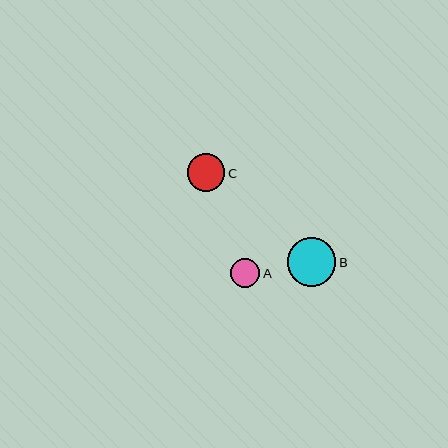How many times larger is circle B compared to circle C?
Circle B is approximately 1.3 times the size of circle C.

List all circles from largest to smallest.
From largest to smallest: B, C, A.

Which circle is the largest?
Circle B is the largest with a size of approximately 49 pixels.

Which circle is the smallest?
Circle A is the smallest with a size of approximately 29 pixels.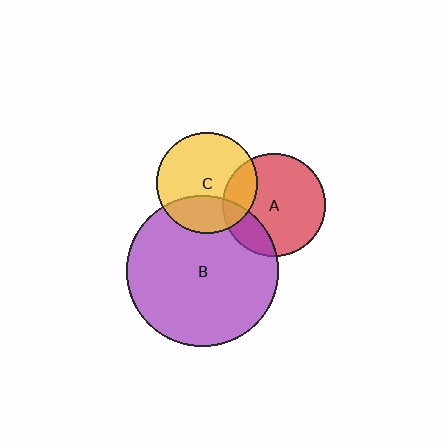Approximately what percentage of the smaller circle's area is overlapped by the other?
Approximately 30%.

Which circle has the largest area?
Circle B (purple).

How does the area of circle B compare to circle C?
Approximately 2.2 times.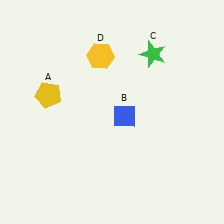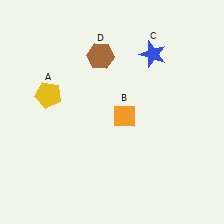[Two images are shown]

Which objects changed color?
B changed from blue to orange. C changed from green to blue. D changed from yellow to brown.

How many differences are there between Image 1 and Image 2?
There are 3 differences between the two images.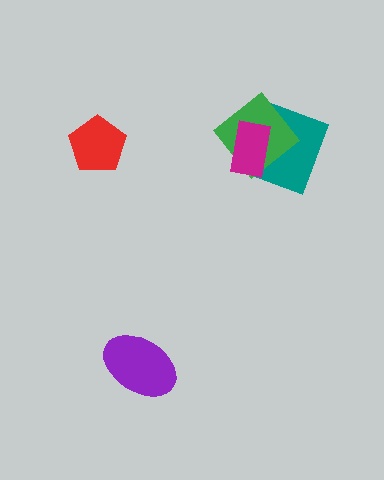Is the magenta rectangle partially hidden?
No, no other shape covers it.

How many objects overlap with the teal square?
2 objects overlap with the teal square.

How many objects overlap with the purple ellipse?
0 objects overlap with the purple ellipse.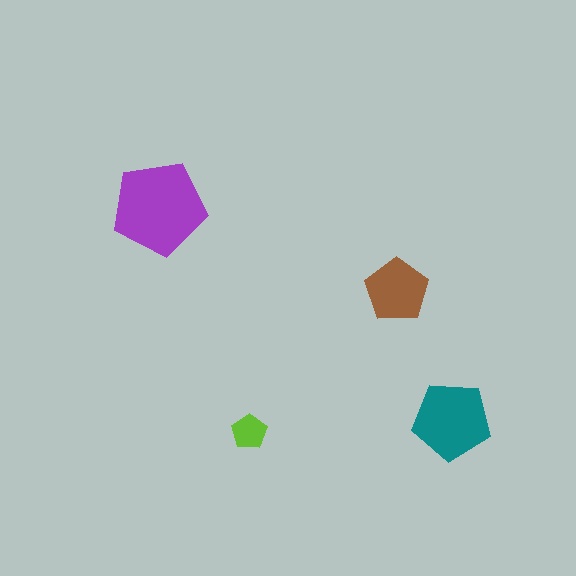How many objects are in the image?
There are 4 objects in the image.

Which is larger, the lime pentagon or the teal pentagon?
The teal one.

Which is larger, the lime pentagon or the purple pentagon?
The purple one.